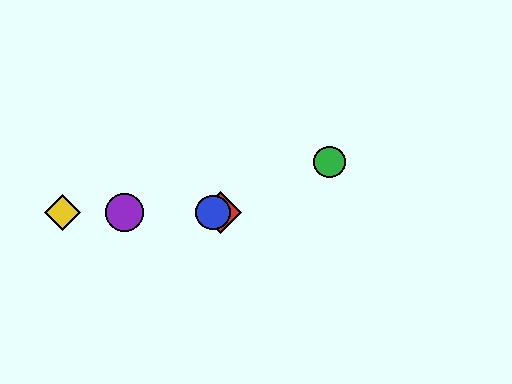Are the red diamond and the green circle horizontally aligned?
No, the red diamond is at y≈212 and the green circle is at y≈162.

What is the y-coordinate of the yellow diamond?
The yellow diamond is at y≈212.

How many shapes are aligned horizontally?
4 shapes (the red diamond, the blue circle, the yellow diamond, the purple circle) are aligned horizontally.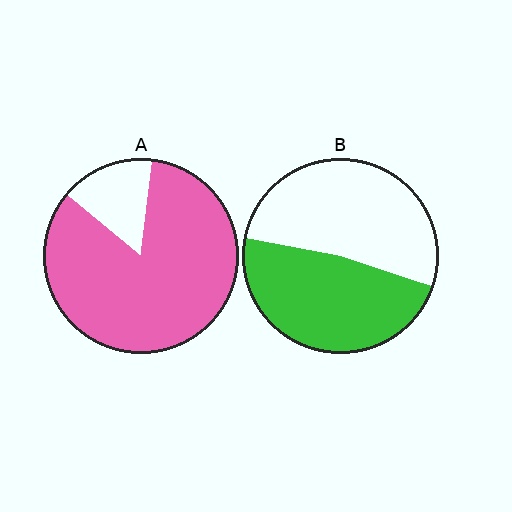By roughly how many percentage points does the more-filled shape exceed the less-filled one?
By roughly 35 percentage points (A over B).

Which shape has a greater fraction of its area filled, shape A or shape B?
Shape A.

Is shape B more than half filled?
Roughly half.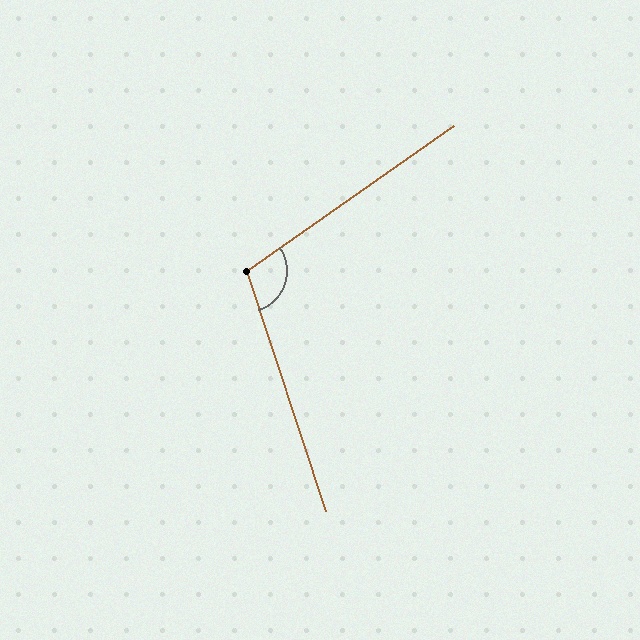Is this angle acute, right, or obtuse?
It is obtuse.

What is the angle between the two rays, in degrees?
Approximately 107 degrees.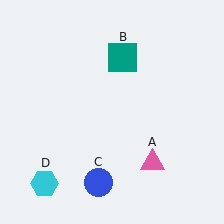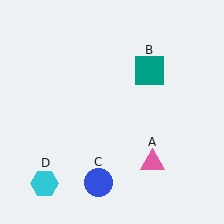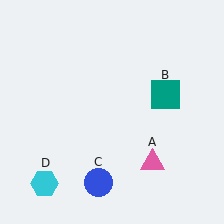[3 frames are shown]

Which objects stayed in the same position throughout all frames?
Pink triangle (object A) and blue circle (object C) and cyan hexagon (object D) remained stationary.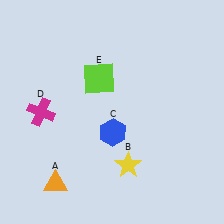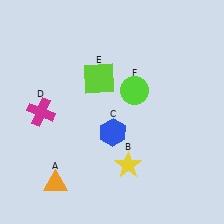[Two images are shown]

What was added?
A lime circle (F) was added in Image 2.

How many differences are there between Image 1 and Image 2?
There is 1 difference between the two images.